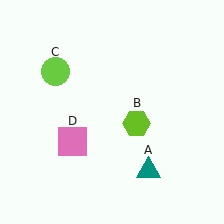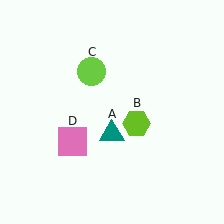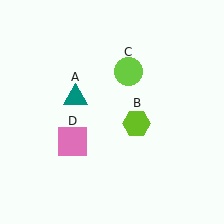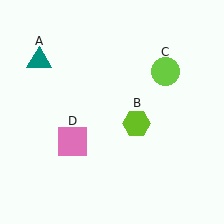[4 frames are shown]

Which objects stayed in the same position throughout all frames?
Lime hexagon (object B) and pink square (object D) remained stationary.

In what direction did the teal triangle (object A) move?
The teal triangle (object A) moved up and to the left.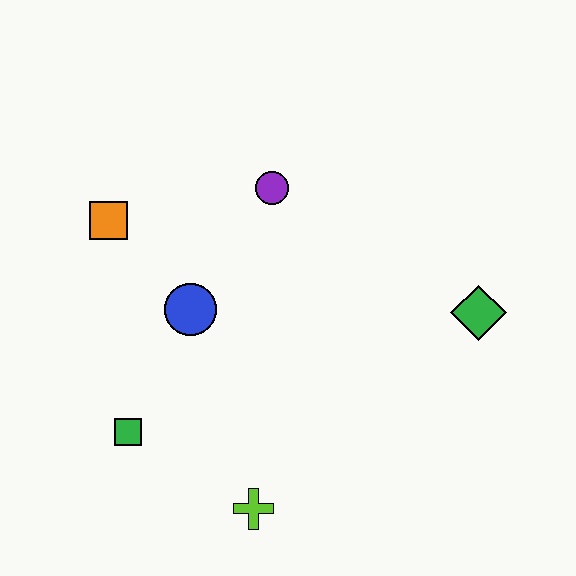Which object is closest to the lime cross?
The green square is closest to the lime cross.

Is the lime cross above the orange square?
No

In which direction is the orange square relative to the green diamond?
The orange square is to the left of the green diamond.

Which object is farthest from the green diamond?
The orange square is farthest from the green diamond.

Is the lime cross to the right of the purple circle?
No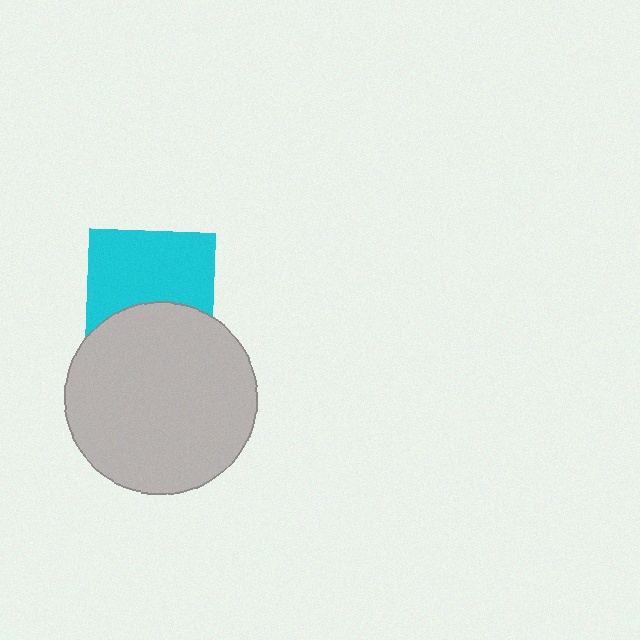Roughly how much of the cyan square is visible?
About half of it is visible (roughly 62%).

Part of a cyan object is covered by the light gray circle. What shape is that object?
It is a square.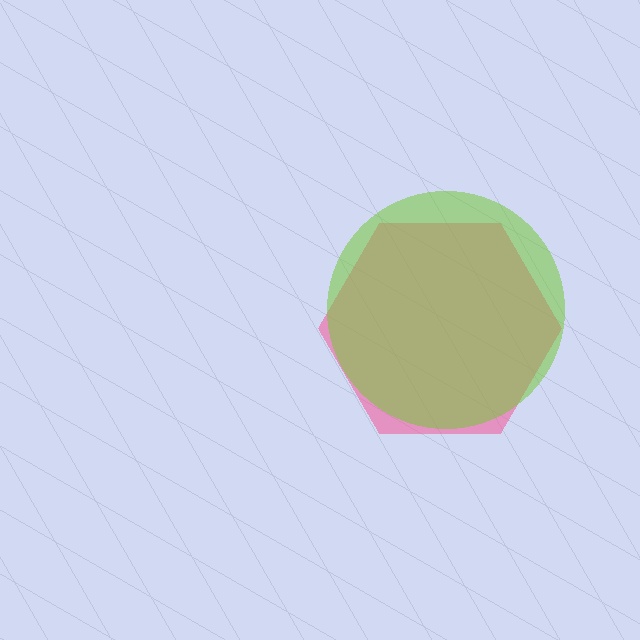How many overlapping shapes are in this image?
There are 2 overlapping shapes in the image.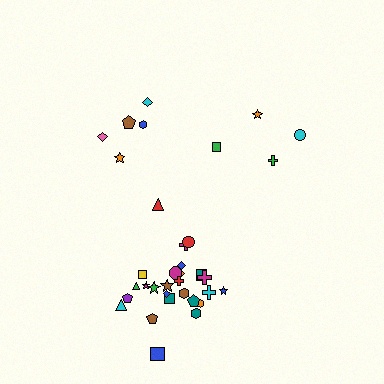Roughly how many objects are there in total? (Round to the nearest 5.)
Roughly 35 objects in total.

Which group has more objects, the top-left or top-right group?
The top-left group.